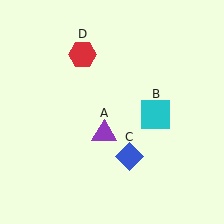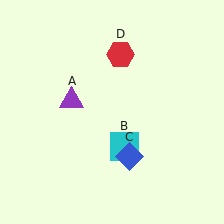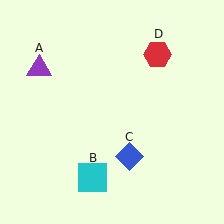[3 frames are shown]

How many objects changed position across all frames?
3 objects changed position: purple triangle (object A), cyan square (object B), red hexagon (object D).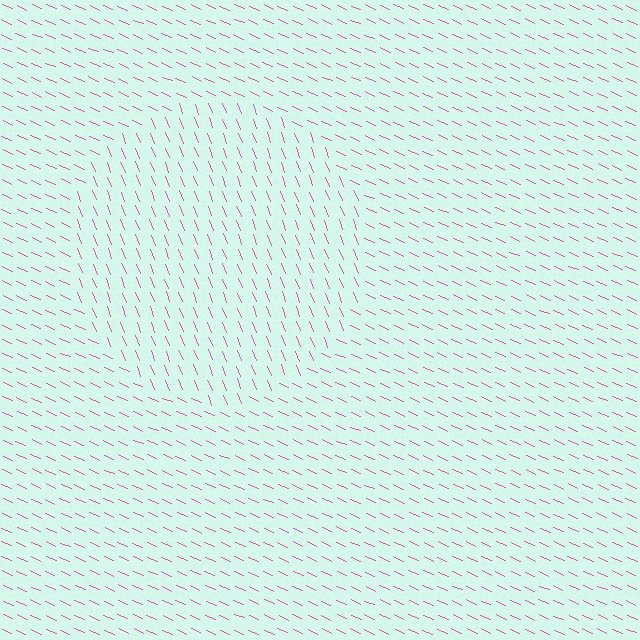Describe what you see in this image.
The image is filled with small pink line segments. A circle region in the image has lines oriented differently from the surrounding lines, creating a visible texture boundary.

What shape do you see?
I see a circle.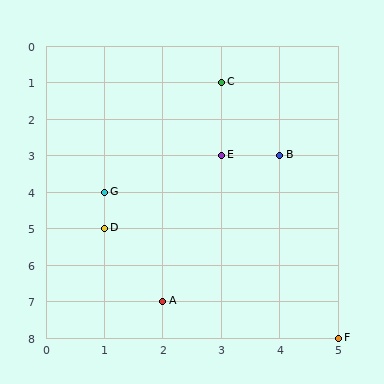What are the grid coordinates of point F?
Point F is at grid coordinates (5, 8).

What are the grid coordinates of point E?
Point E is at grid coordinates (3, 3).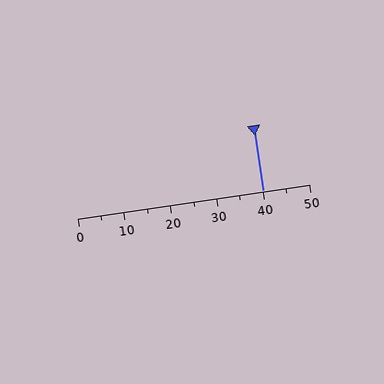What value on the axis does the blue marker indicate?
The marker indicates approximately 40.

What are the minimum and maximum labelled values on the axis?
The axis runs from 0 to 50.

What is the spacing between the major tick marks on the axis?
The major ticks are spaced 10 apart.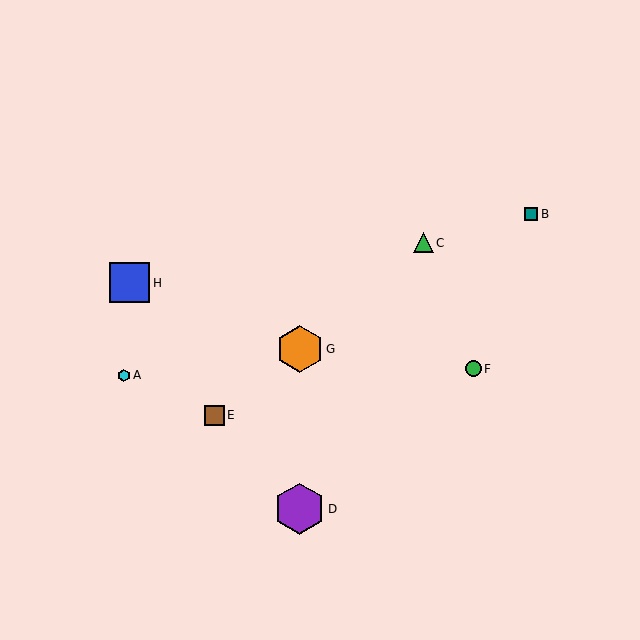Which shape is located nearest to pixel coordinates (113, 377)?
The cyan hexagon (labeled A) at (124, 375) is nearest to that location.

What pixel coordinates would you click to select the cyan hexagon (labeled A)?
Click at (124, 375) to select the cyan hexagon A.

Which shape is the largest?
The purple hexagon (labeled D) is the largest.